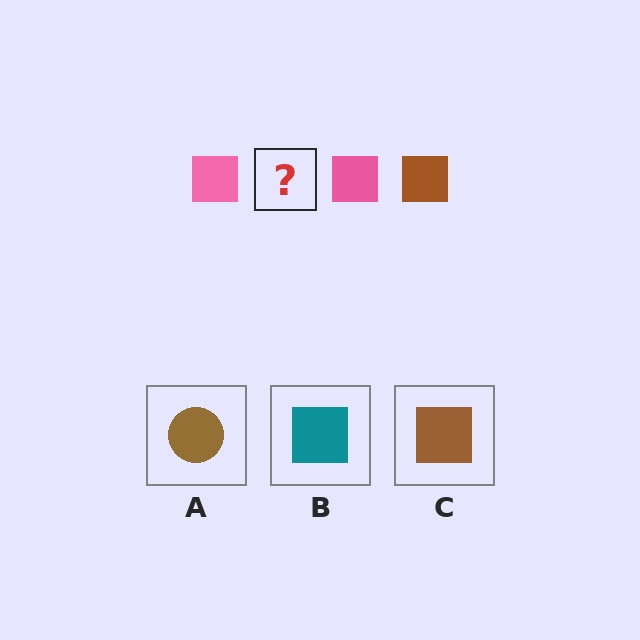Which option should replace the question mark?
Option C.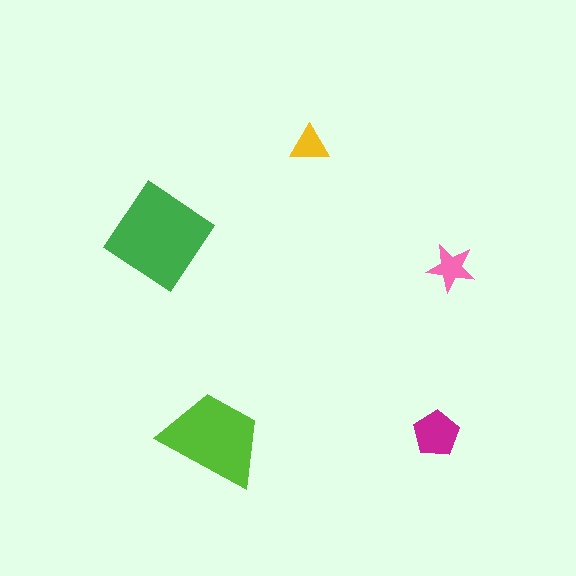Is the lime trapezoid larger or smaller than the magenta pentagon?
Larger.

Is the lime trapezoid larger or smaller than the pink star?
Larger.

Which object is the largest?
The green diamond.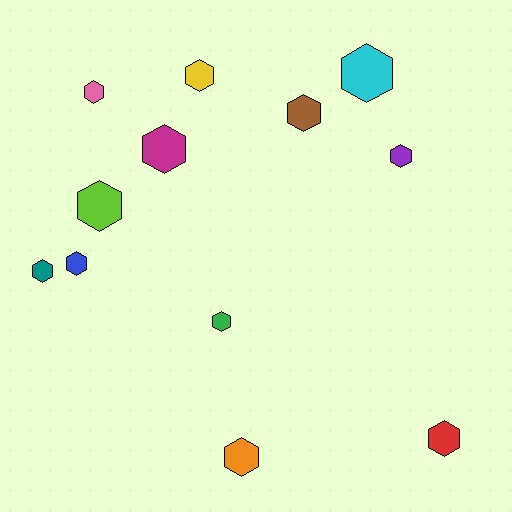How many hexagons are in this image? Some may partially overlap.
There are 12 hexagons.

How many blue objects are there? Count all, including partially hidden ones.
There is 1 blue object.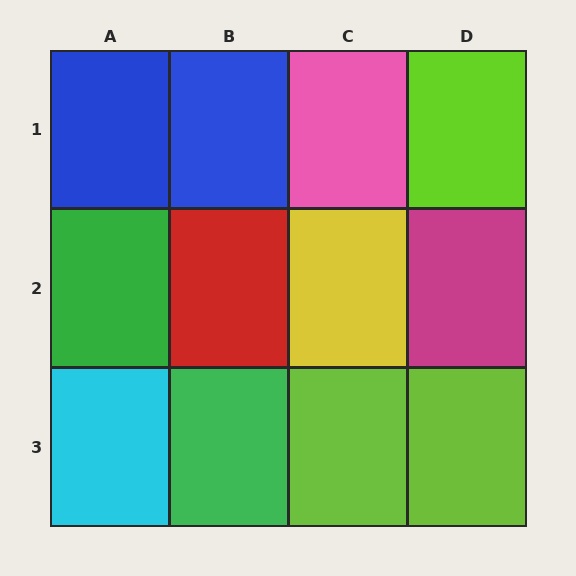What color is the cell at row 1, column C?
Pink.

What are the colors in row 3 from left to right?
Cyan, green, lime, lime.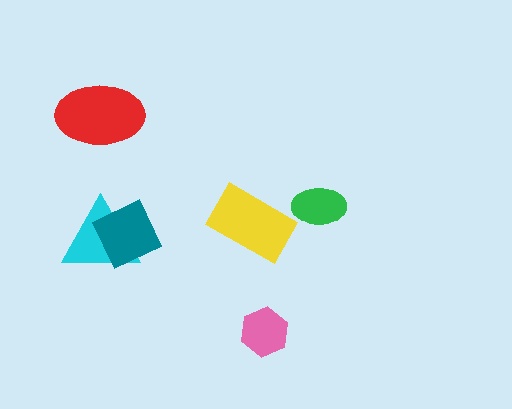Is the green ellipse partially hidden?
No, no other shape covers it.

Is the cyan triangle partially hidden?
Yes, it is partially covered by another shape.